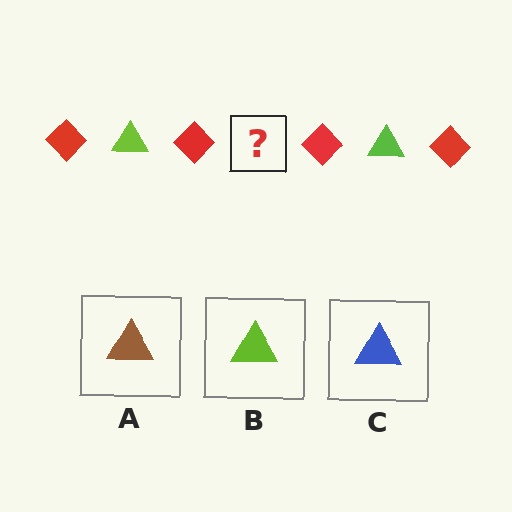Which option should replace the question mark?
Option B.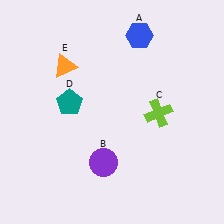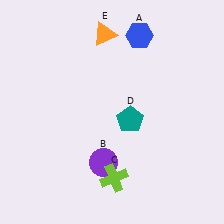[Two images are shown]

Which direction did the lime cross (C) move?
The lime cross (C) moved down.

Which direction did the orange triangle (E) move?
The orange triangle (E) moved right.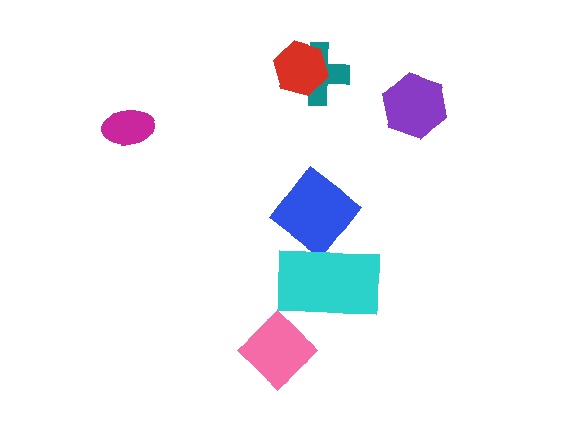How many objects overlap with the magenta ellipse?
0 objects overlap with the magenta ellipse.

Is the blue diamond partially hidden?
Yes, it is partially covered by another shape.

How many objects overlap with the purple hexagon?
0 objects overlap with the purple hexagon.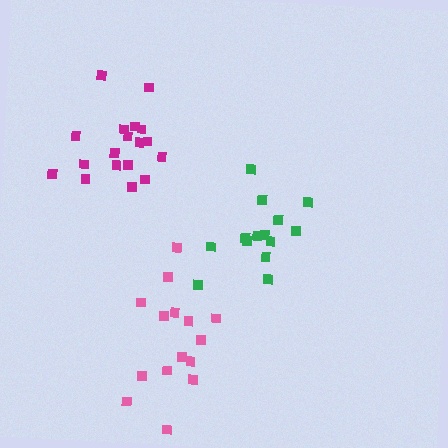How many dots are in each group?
Group 1: 14 dots, Group 2: 15 dots, Group 3: 18 dots (47 total).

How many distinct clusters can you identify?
There are 3 distinct clusters.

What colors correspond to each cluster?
The clusters are colored: green, pink, magenta.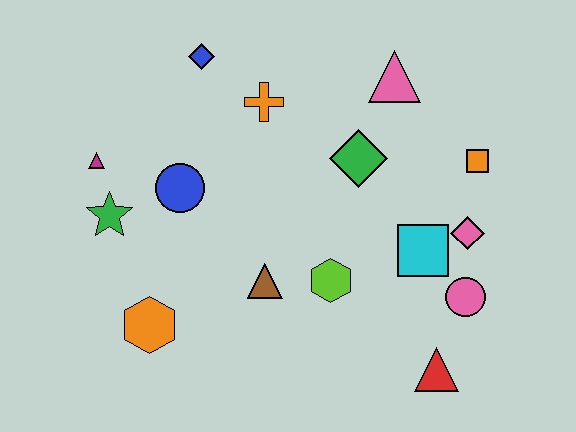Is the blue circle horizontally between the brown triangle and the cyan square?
No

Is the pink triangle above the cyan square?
Yes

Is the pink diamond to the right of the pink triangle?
Yes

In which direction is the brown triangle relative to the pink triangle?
The brown triangle is below the pink triangle.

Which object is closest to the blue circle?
The green star is closest to the blue circle.